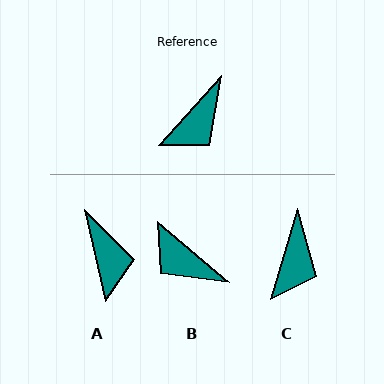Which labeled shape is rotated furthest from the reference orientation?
B, about 88 degrees away.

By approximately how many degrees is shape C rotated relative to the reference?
Approximately 25 degrees counter-clockwise.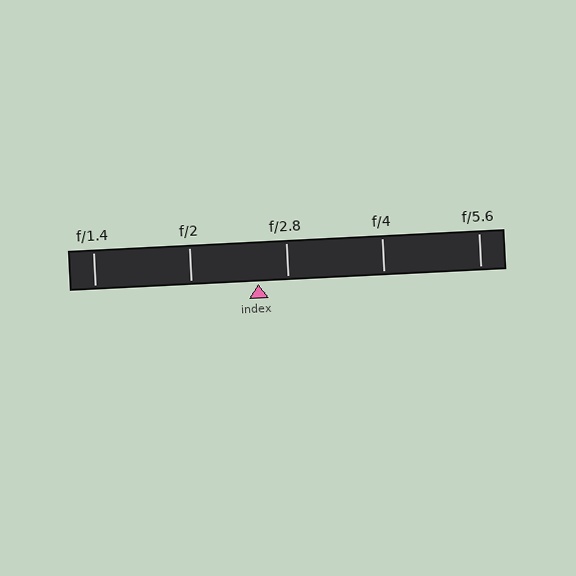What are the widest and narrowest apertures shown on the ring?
The widest aperture shown is f/1.4 and the narrowest is f/5.6.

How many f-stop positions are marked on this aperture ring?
There are 5 f-stop positions marked.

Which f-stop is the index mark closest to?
The index mark is closest to f/2.8.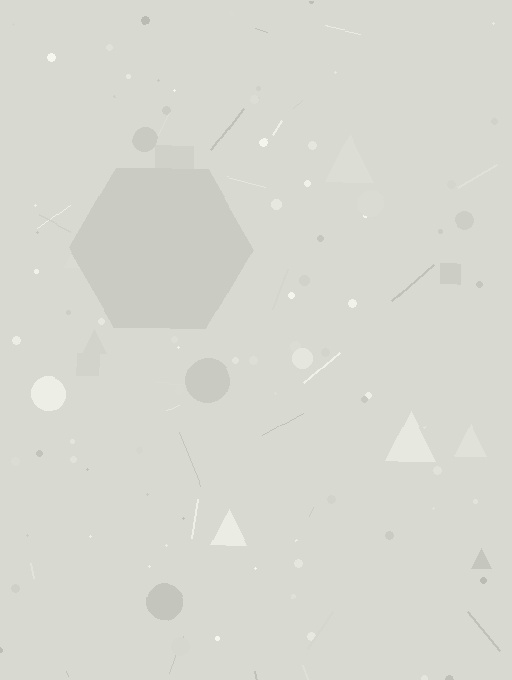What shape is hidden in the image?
A hexagon is hidden in the image.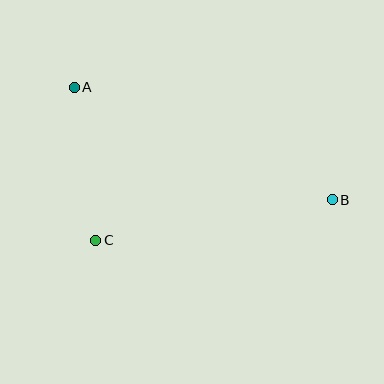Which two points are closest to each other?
Points A and C are closest to each other.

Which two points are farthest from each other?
Points A and B are farthest from each other.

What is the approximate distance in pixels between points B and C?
The distance between B and C is approximately 240 pixels.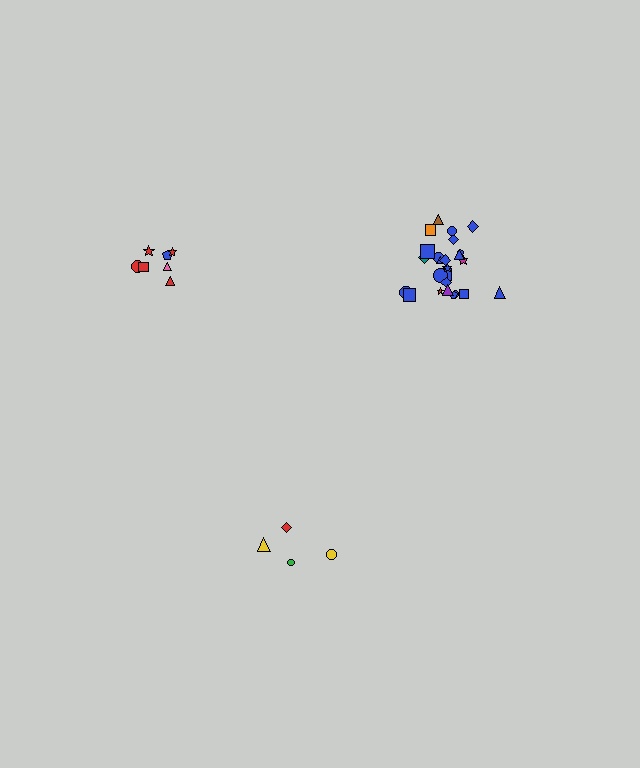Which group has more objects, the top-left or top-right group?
The top-right group.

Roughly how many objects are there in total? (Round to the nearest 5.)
Roughly 35 objects in total.